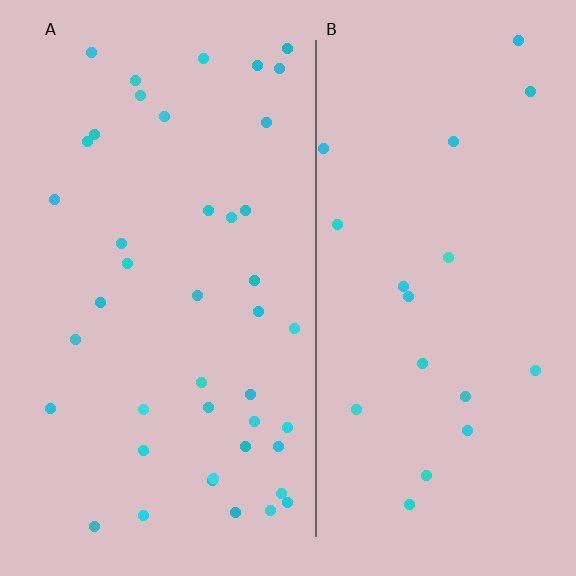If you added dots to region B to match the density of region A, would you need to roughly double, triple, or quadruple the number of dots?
Approximately double.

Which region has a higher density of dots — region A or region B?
A (the left).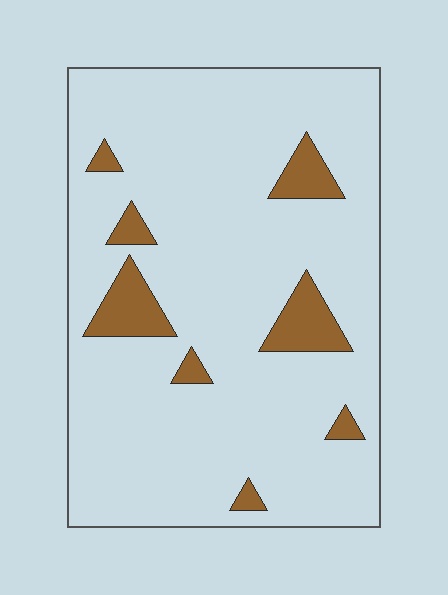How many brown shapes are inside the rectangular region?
8.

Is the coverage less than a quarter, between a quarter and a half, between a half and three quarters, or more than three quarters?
Less than a quarter.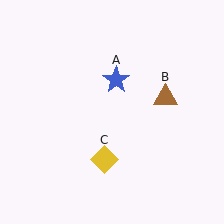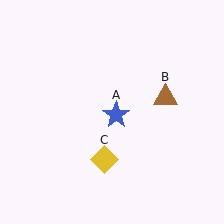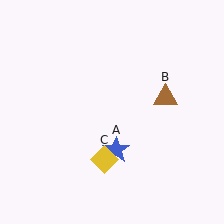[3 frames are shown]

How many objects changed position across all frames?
1 object changed position: blue star (object A).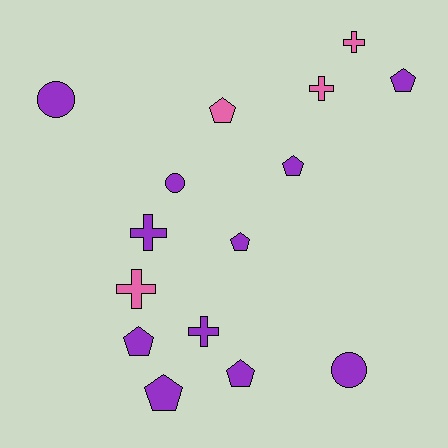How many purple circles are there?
There are 3 purple circles.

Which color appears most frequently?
Purple, with 11 objects.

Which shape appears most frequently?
Pentagon, with 7 objects.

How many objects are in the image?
There are 15 objects.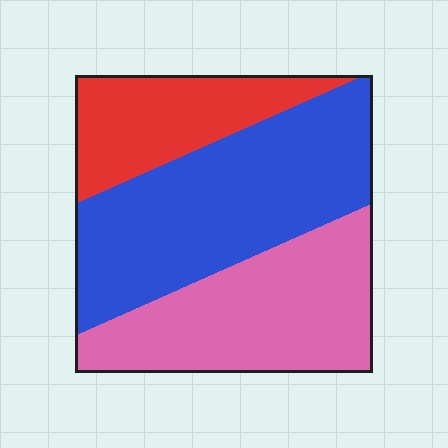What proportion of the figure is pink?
Pink covers 35% of the figure.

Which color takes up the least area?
Red, at roughly 20%.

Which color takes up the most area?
Blue, at roughly 45%.